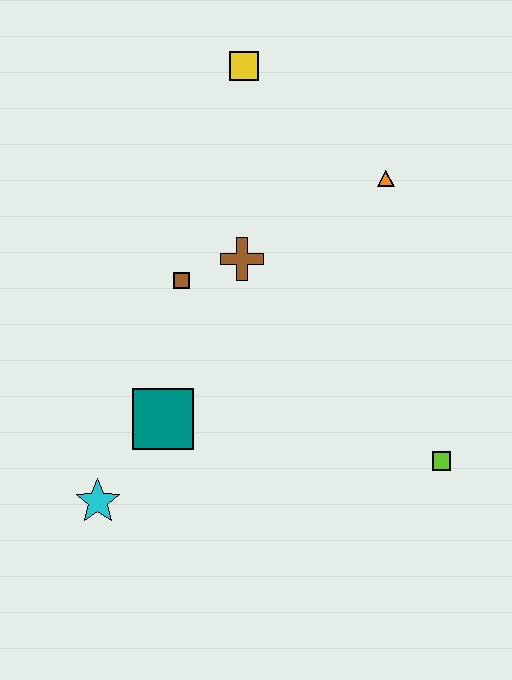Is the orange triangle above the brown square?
Yes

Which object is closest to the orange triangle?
The brown cross is closest to the orange triangle.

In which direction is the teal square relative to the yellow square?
The teal square is below the yellow square.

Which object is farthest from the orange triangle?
The cyan star is farthest from the orange triangle.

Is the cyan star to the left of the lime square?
Yes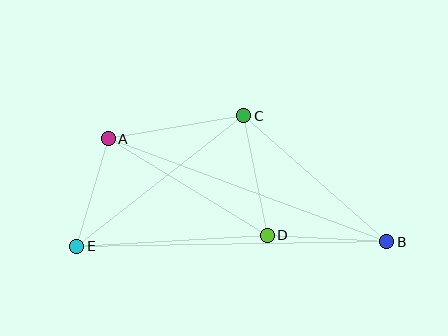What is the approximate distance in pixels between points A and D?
The distance between A and D is approximately 186 pixels.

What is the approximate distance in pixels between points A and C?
The distance between A and C is approximately 137 pixels.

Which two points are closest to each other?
Points A and E are closest to each other.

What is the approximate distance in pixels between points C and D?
The distance between C and D is approximately 122 pixels.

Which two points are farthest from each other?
Points B and E are farthest from each other.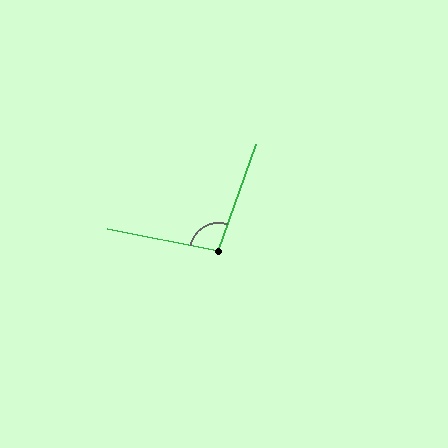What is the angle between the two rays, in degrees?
Approximately 98 degrees.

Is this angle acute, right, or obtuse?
It is obtuse.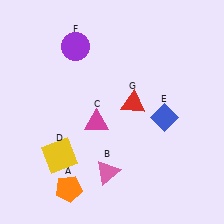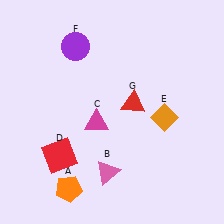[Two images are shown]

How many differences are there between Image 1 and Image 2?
There are 2 differences between the two images.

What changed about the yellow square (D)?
In Image 1, D is yellow. In Image 2, it changed to red.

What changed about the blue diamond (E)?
In Image 1, E is blue. In Image 2, it changed to orange.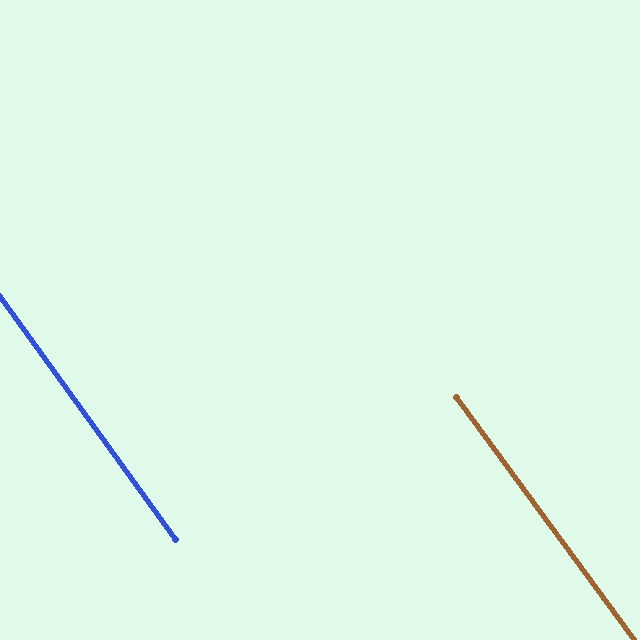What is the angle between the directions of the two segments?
Approximately 0 degrees.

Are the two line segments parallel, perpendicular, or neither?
Parallel — their directions differ by only 0.4°.